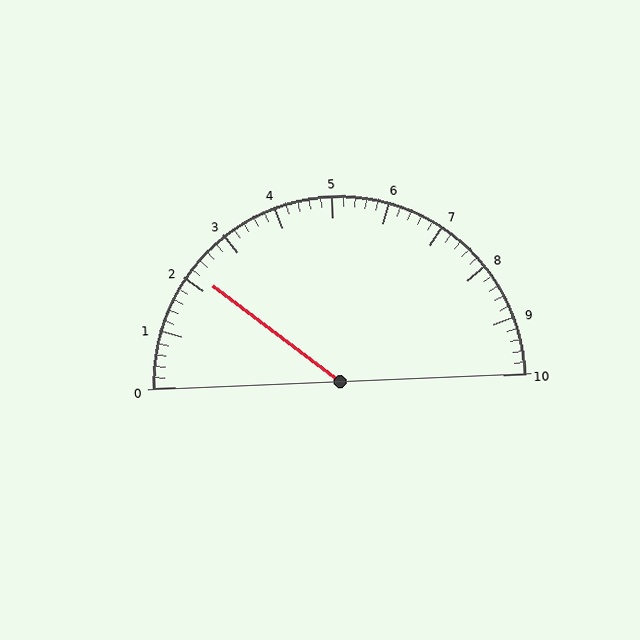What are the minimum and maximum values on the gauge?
The gauge ranges from 0 to 10.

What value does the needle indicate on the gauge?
The needle indicates approximately 2.2.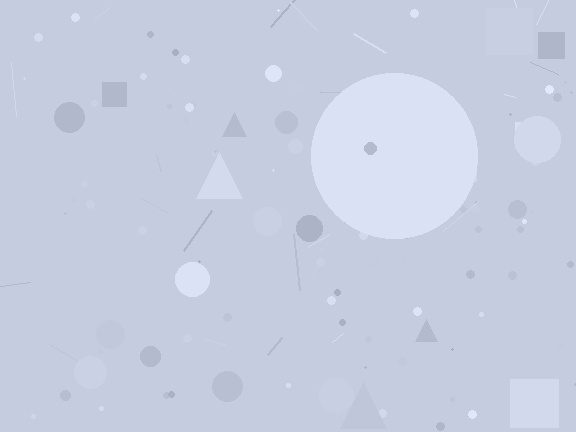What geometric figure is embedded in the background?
A circle is embedded in the background.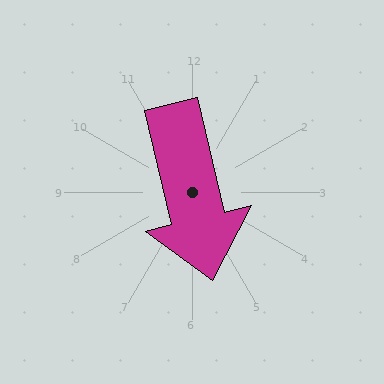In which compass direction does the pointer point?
South.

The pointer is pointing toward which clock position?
Roughly 6 o'clock.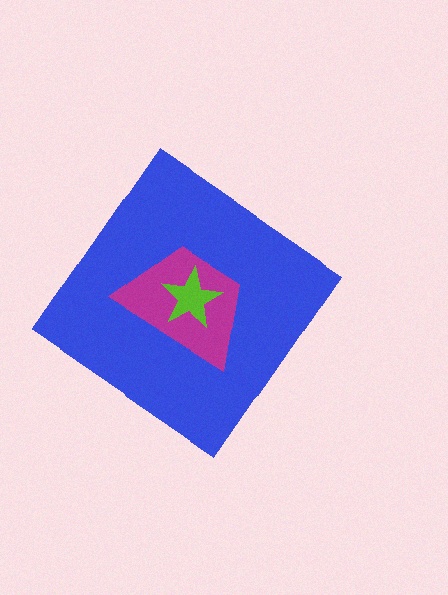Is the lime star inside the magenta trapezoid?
Yes.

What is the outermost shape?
The blue diamond.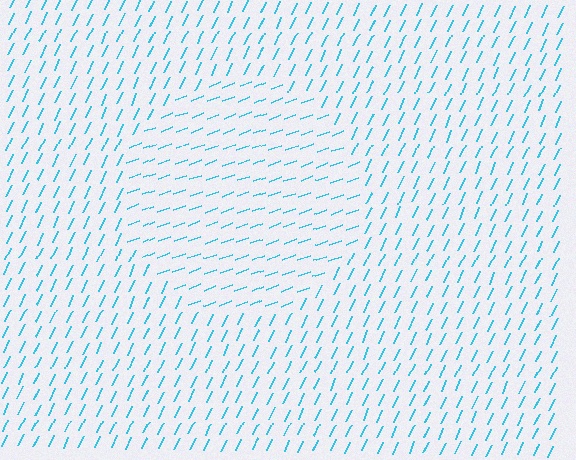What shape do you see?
I see a circle.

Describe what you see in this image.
The image is filled with small cyan line segments. A circle region in the image has lines oriented differently from the surrounding lines, creating a visible texture boundary.